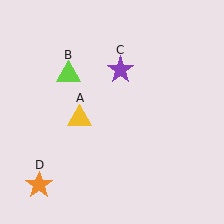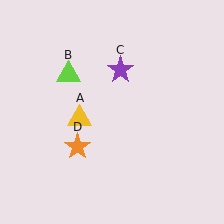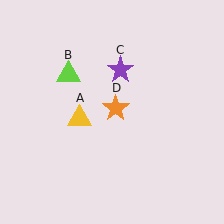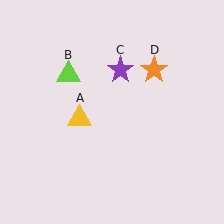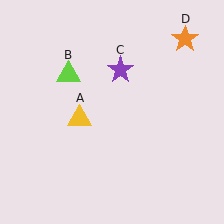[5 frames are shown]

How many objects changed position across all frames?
1 object changed position: orange star (object D).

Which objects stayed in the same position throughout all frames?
Yellow triangle (object A) and lime triangle (object B) and purple star (object C) remained stationary.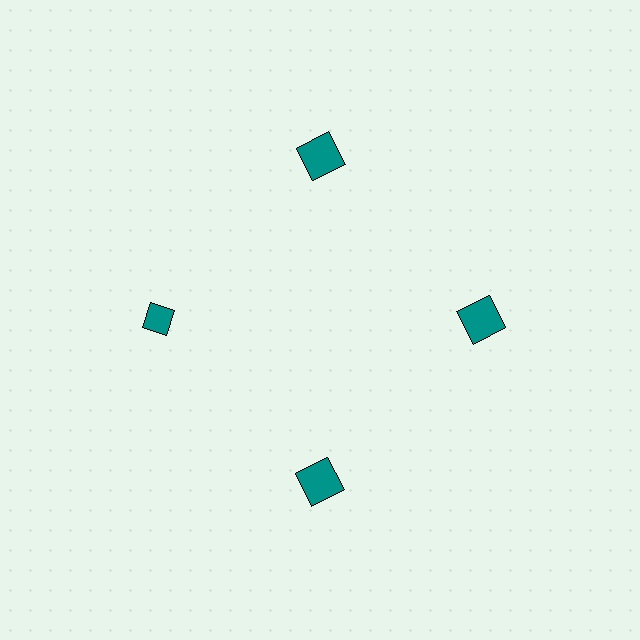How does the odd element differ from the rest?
It has a different shape: diamond instead of square.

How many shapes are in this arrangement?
There are 4 shapes arranged in a ring pattern.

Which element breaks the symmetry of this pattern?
The teal diamond at roughly the 9 o'clock position breaks the symmetry. All other shapes are teal squares.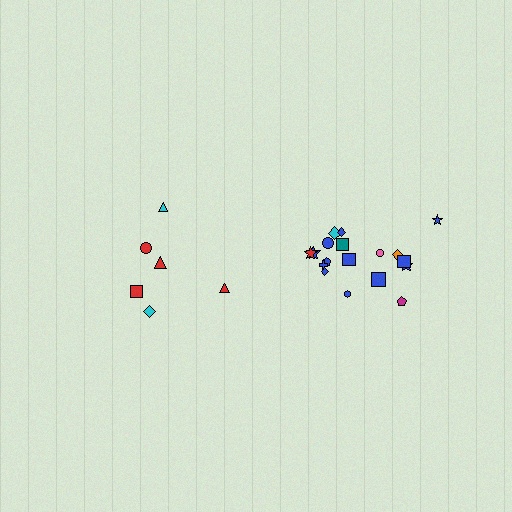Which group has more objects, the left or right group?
The right group.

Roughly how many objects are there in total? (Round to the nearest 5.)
Roughly 25 objects in total.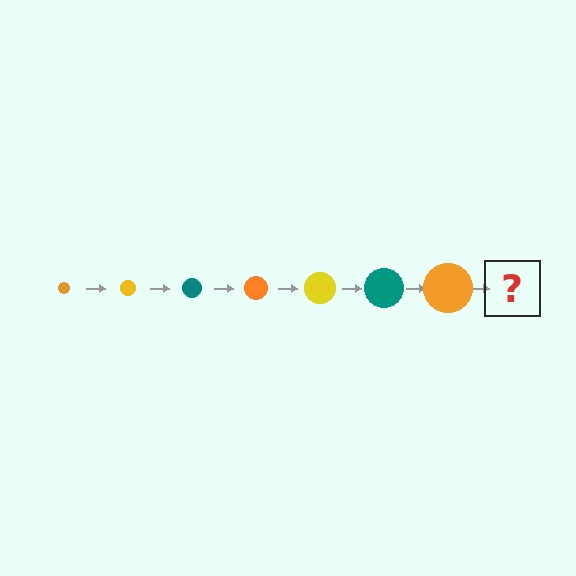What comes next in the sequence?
The next element should be a yellow circle, larger than the previous one.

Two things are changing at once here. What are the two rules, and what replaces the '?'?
The two rules are that the circle grows larger each step and the color cycles through orange, yellow, and teal. The '?' should be a yellow circle, larger than the previous one.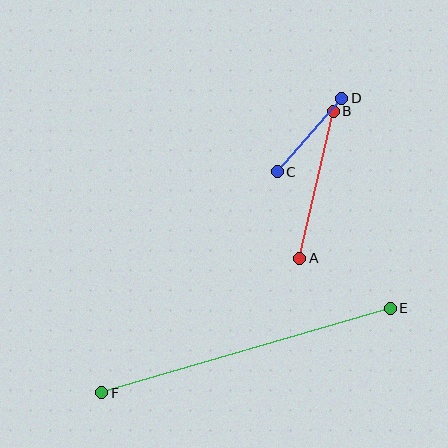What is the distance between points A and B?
The distance is approximately 150 pixels.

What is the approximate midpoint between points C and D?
The midpoint is at approximately (309, 135) pixels.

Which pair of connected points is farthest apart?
Points E and F are farthest apart.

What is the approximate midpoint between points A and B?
The midpoint is at approximately (317, 185) pixels.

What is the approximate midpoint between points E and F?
The midpoint is at approximately (246, 351) pixels.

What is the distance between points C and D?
The distance is approximately 97 pixels.